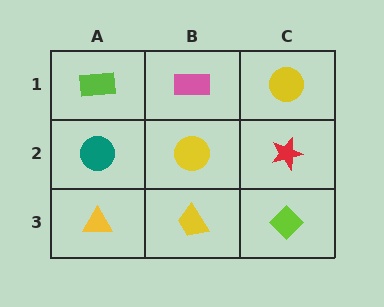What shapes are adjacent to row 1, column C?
A red star (row 2, column C), a pink rectangle (row 1, column B).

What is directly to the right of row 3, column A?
A yellow trapezoid.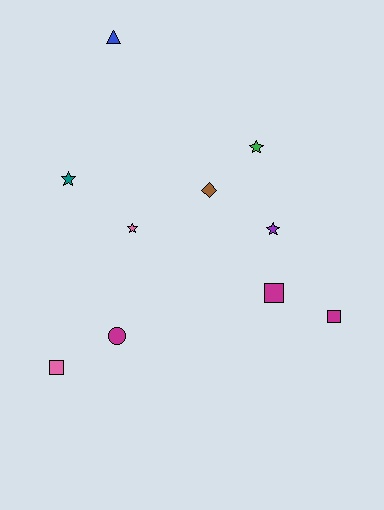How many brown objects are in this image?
There is 1 brown object.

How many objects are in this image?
There are 10 objects.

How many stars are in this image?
There are 4 stars.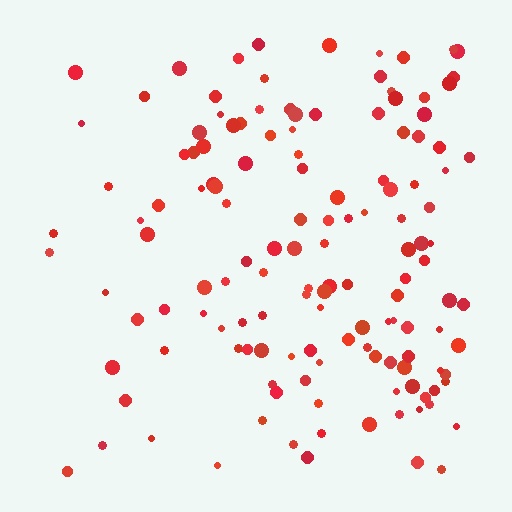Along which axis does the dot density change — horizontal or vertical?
Horizontal.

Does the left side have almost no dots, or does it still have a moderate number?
Still a moderate number, just noticeably fewer than the right.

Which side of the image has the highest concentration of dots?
The right.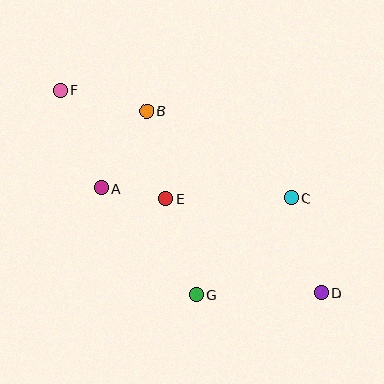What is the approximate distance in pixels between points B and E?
The distance between B and E is approximately 90 pixels.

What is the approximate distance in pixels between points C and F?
The distance between C and F is approximately 255 pixels.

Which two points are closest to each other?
Points A and E are closest to each other.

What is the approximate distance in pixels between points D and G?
The distance between D and G is approximately 125 pixels.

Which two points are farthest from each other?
Points D and F are farthest from each other.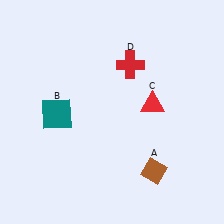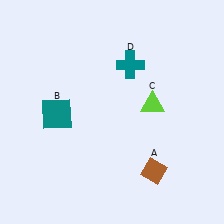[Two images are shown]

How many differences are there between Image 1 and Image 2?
There are 2 differences between the two images.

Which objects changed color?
C changed from red to lime. D changed from red to teal.